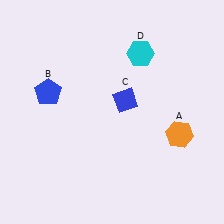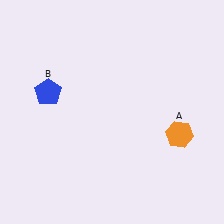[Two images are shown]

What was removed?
The blue diamond (C), the cyan hexagon (D) were removed in Image 2.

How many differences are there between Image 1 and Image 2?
There are 2 differences between the two images.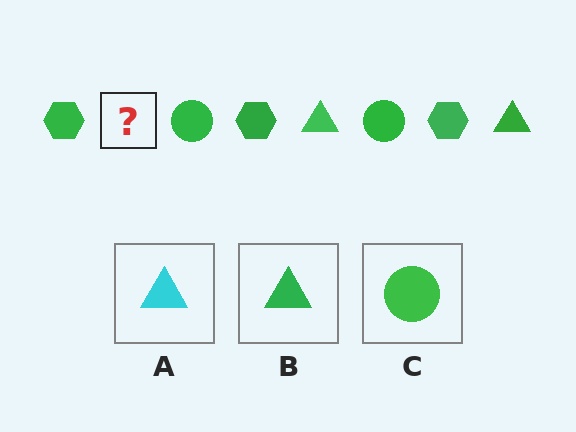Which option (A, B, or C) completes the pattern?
B.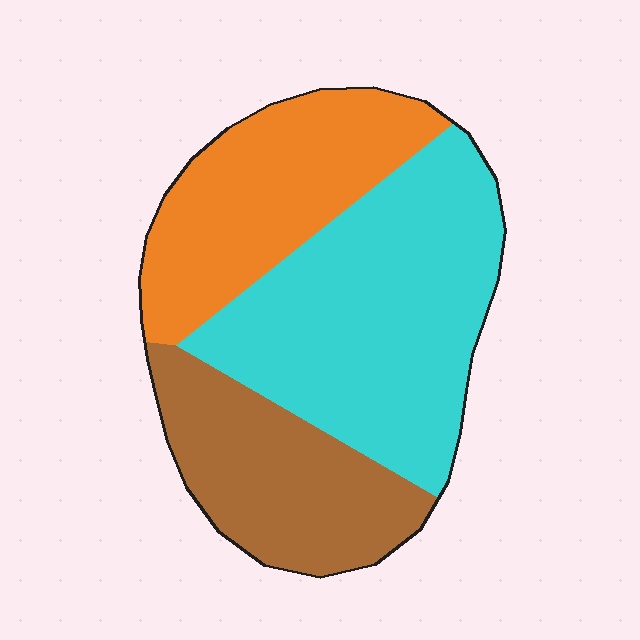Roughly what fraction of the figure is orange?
Orange covers around 30% of the figure.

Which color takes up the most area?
Cyan, at roughly 45%.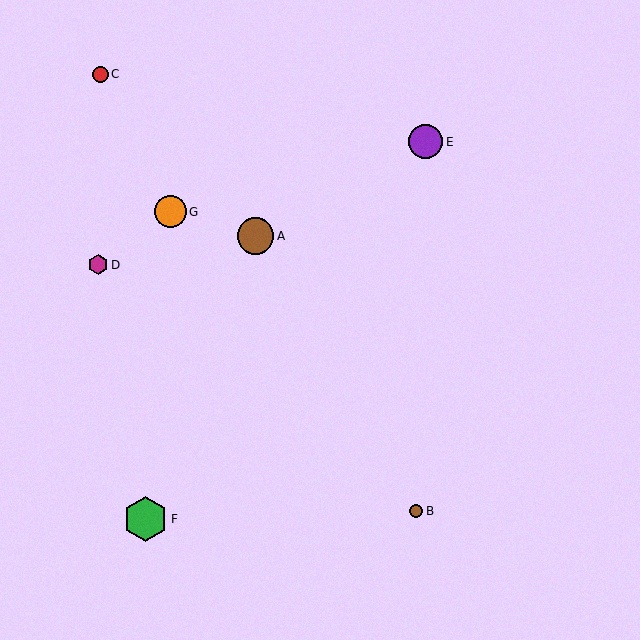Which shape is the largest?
The green hexagon (labeled F) is the largest.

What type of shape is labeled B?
Shape B is a brown circle.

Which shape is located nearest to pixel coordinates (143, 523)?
The green hexagon (labeled F) at (146, 519) is nearest to that location.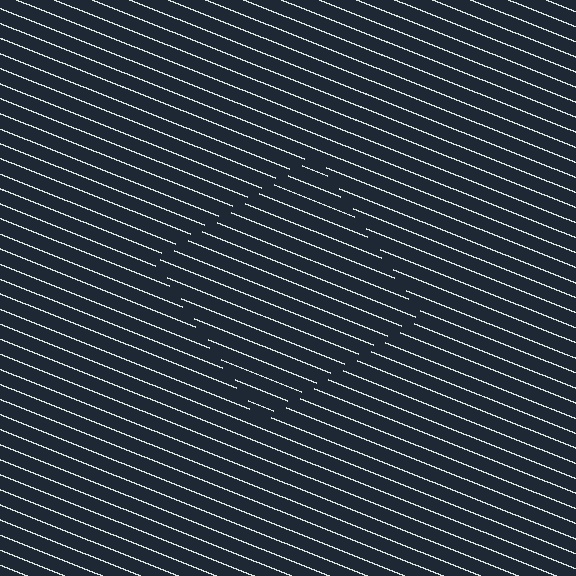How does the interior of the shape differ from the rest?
The interior of the shape contains the same grating, shifted by half a period — the contour is defined by the phase discontinuity where line-ends from the inner and outer gratings abut.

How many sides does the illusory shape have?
4 sides — the line-ends trace a square.